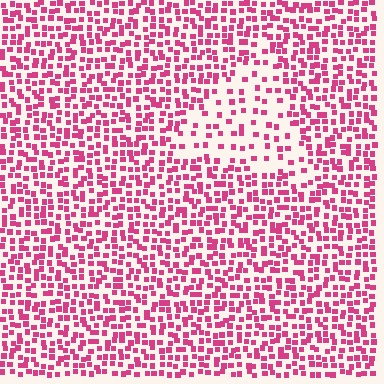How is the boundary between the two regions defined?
The boundary is defined by a change in element density (approximately 2.3x ratio). All elements are the same color, size, and shape.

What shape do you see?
I see a triangle.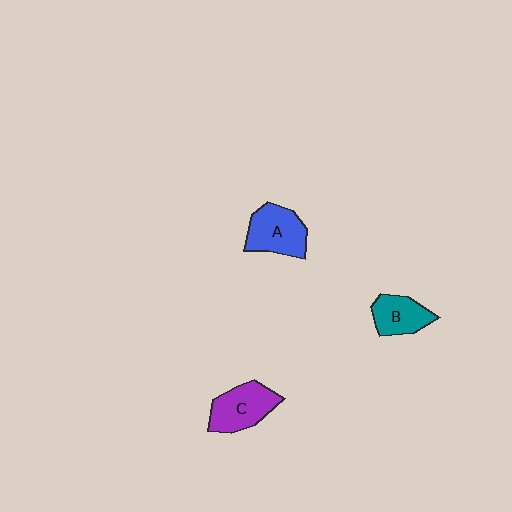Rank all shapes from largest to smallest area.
From largest to smallest: A (blue), C (purple), B (teal).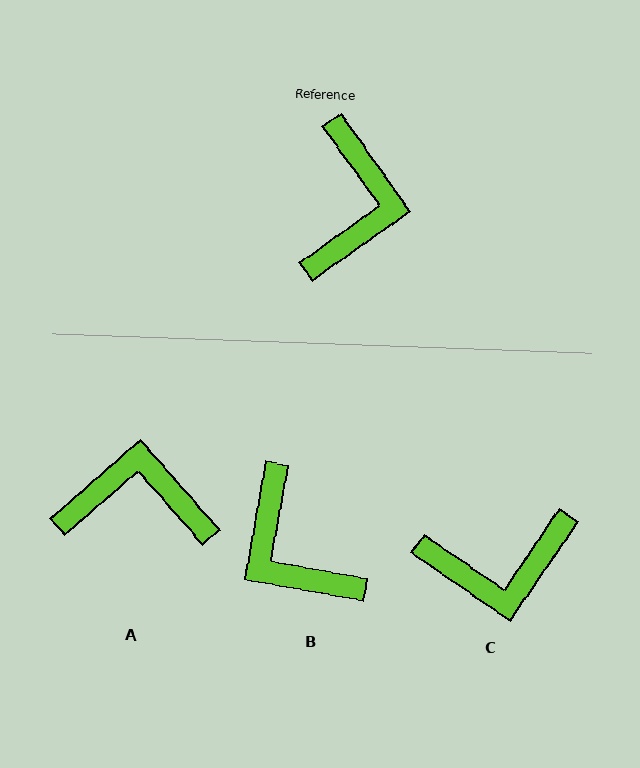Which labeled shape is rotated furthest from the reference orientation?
B, about 136 degrees away.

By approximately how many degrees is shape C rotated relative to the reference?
Approximately 70 degrees clockwise.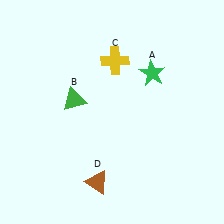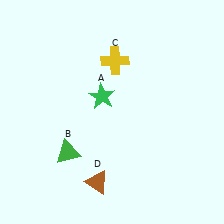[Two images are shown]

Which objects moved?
The objects that moved are: the green star (A), the green triangle (B).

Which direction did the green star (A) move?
The green star (A) moved left.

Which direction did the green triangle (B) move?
The green triangle (B) moved down.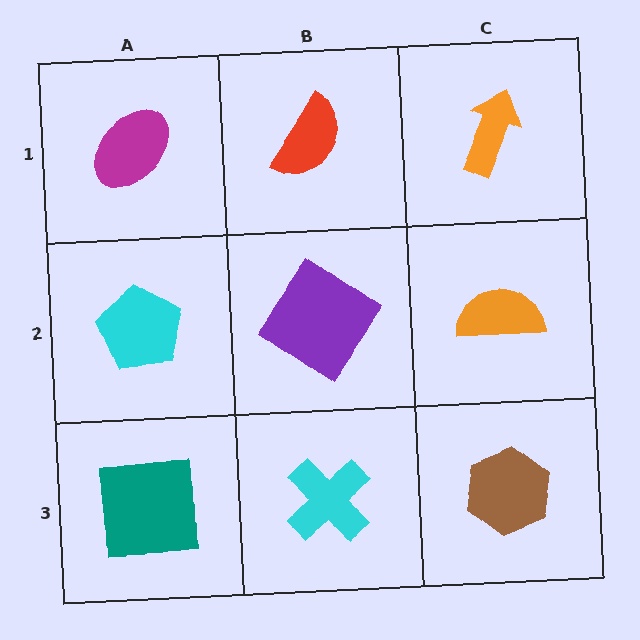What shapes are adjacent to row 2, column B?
A red semicircle (row 1, column B), a cyan cross (row 3, column B), a cyan pentagon (row 2, column A), an orange semicircle (row 2, column C).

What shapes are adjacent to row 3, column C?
An orange semicircle (row 2, column C), a cyan cross (row 3, column B).